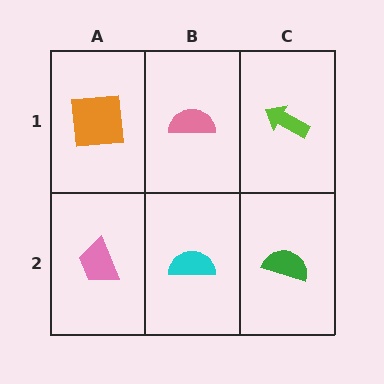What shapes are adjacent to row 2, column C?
A lime arrow (row 1, column C), a cyan semicircle (row 2, column B).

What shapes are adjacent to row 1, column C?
A green semicircle (row 2, column C), a pink semicircle (row 1, column B).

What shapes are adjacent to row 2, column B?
A pink semicircle (row 1, column B), a pink trapezoid (row 2, column A), a green semicircle (row 2, column C).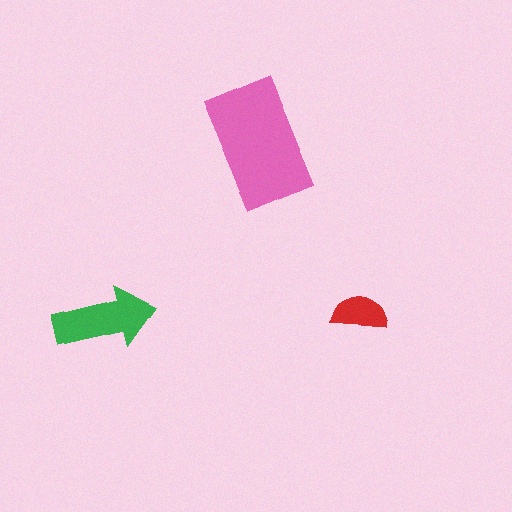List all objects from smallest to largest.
The red semicircle, the green arrow, the pink rectangle.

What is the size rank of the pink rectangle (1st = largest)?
1st.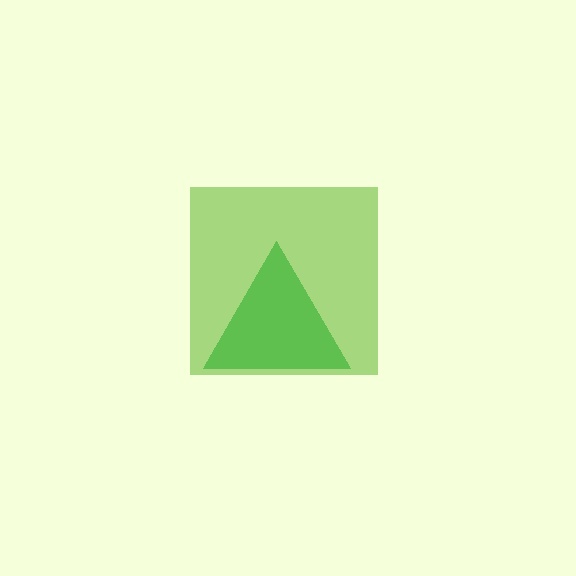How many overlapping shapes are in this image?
There are 2 overlapping shapes in the image.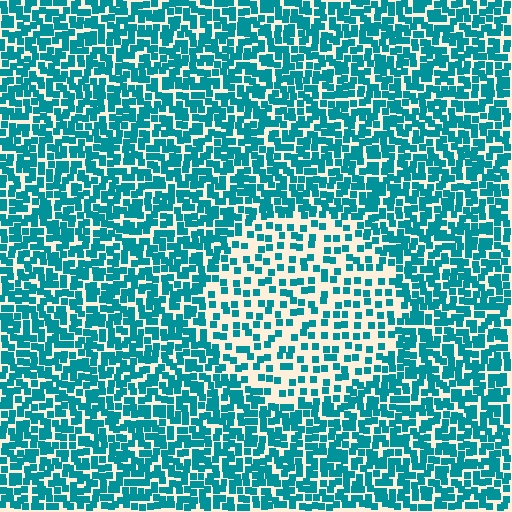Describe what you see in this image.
The image contains small teal elements arranged at two different densities. A circle-shaped region is visible where the elements are less densely packed than the surrounding area.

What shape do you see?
I see a circle.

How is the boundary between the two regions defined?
The boundary is defined by a change in element density (approximately 2.1x ratio). All elements are the same color, size, and shape.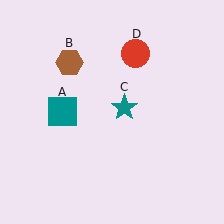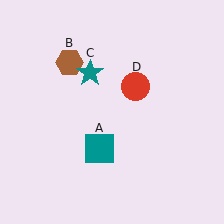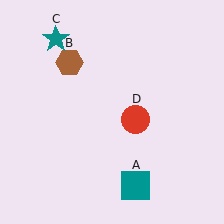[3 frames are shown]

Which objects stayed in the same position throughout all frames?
Brown hexagon (object B) remained stationary.